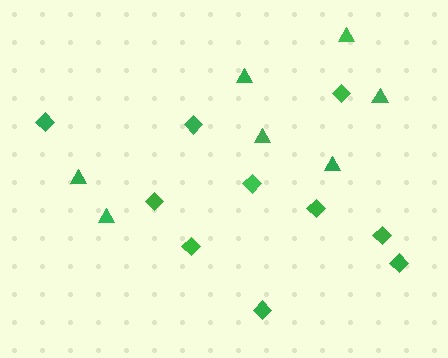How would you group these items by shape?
There are 2 groups: one group of diamonds (10) and one group of triangles (7).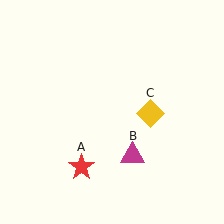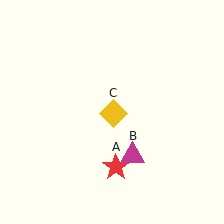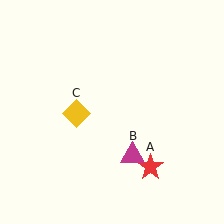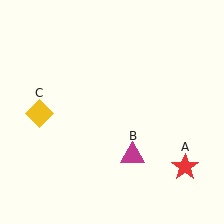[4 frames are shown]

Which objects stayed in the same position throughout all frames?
Magenta triangle (object B) remained stationary.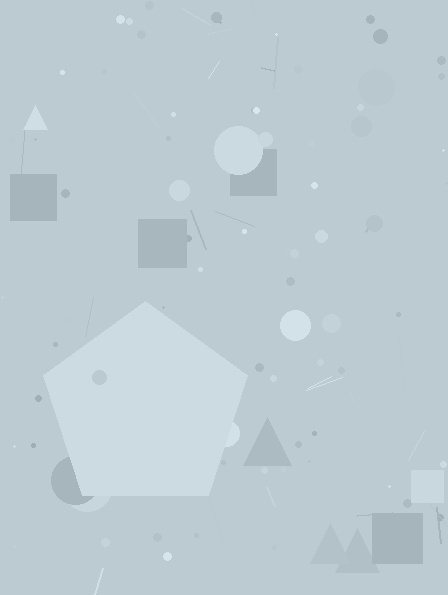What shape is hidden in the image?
A pentagon is hidden in the image.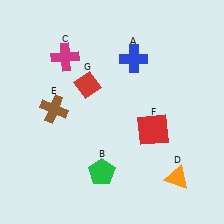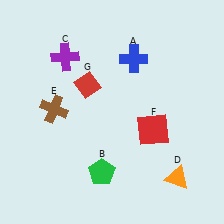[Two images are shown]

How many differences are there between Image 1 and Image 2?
There is 1 difference between the two images.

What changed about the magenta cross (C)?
In Image 1, C is magenta. In Image 2, it changed to purple.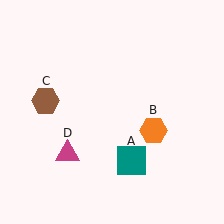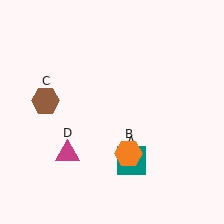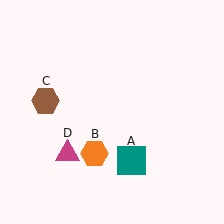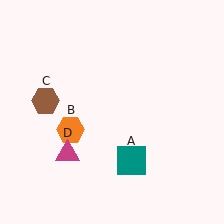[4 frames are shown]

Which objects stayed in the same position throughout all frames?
Teal square (object A) and brown hexagon (object C) and magenta triangle (object D) remained stationary.